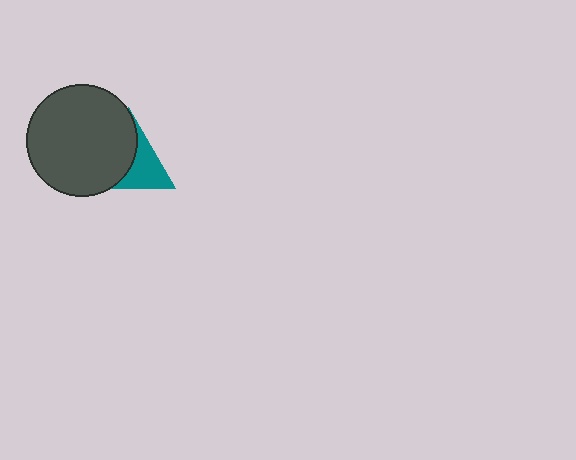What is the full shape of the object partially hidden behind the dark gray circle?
The partially hidden object is a teal triangle.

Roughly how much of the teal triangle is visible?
A small part of it is visible (roughly 44%).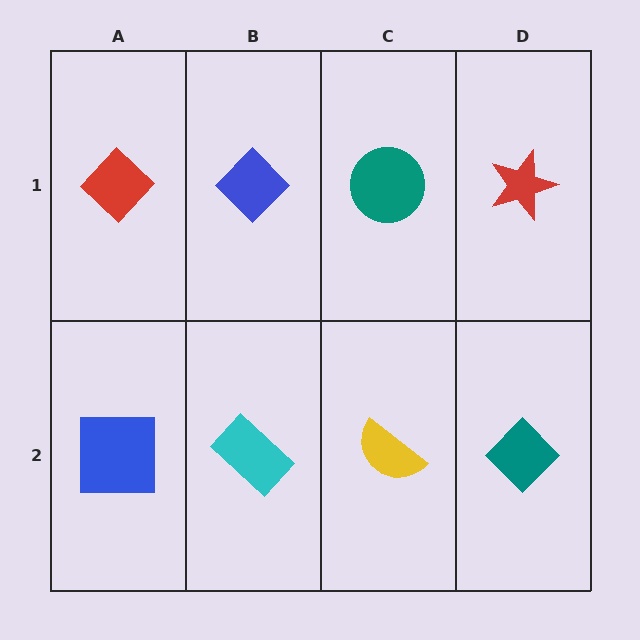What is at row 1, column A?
A red diamond.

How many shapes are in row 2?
4 shapes.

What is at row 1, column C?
A teal circle.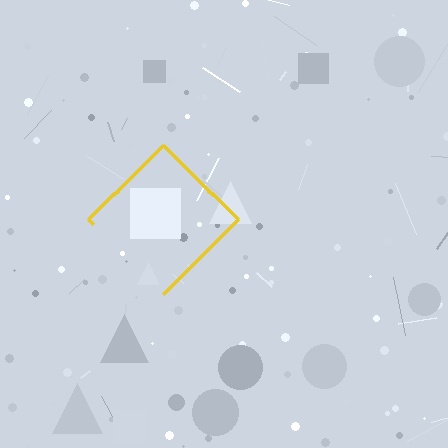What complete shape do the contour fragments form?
The contour fragments form a diamond.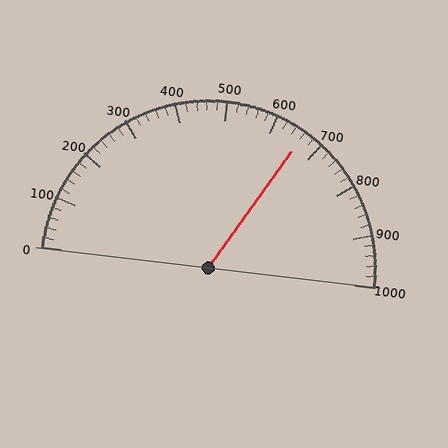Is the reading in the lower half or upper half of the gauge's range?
The reading is in the upper half of the range (0 to 1000).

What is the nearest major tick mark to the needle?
The nearest major tick mark is 700.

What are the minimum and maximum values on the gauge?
The gauge ranges from 0 to 1000.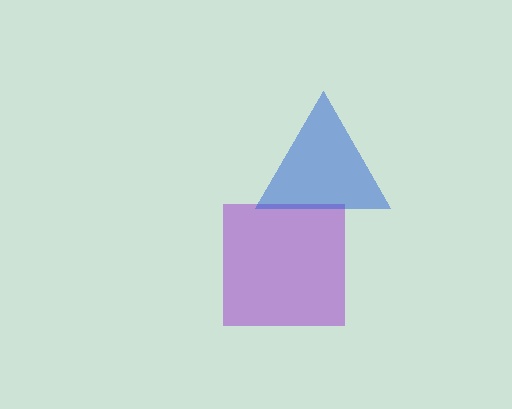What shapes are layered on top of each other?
The layered shapes are: a purple square, a blue triangle.